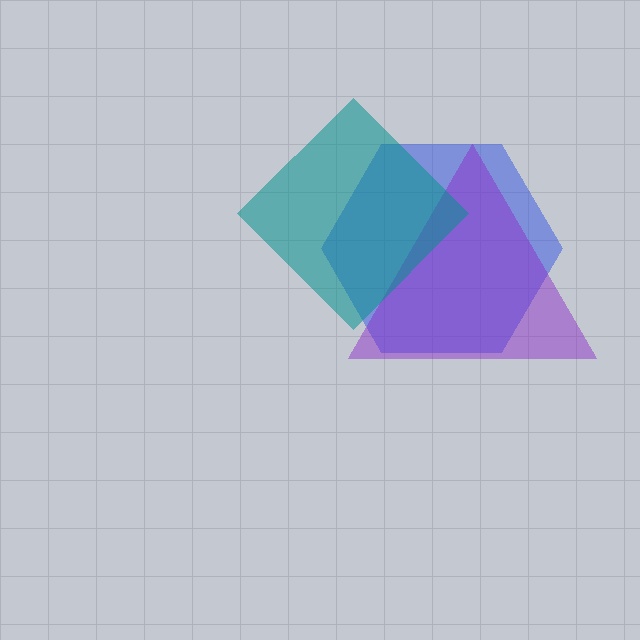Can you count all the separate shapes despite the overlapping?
Yes, there are 3 separate shapes.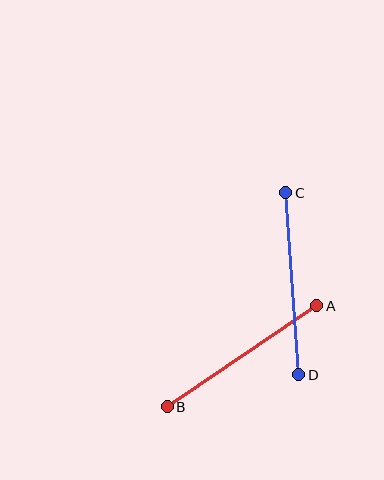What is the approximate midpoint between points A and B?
The midpoint is at approximately (242, 356) pixels.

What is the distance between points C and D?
The distance is approximately 183 pixels.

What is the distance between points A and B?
The distance is approximately 180 pixels.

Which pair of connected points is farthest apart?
Points C and D are farthest apart.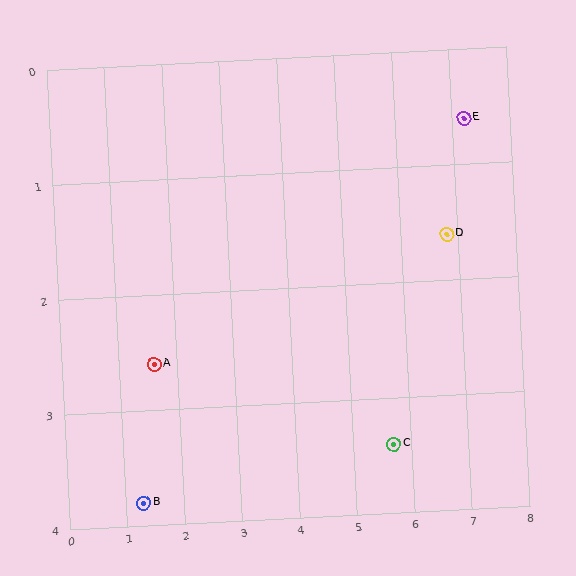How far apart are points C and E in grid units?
Points C and E are about 3.2 grid units apart.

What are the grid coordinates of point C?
Point C is at approximately (5.7, 3.4).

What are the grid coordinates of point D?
Point D is at approximately (6.8, 1.6).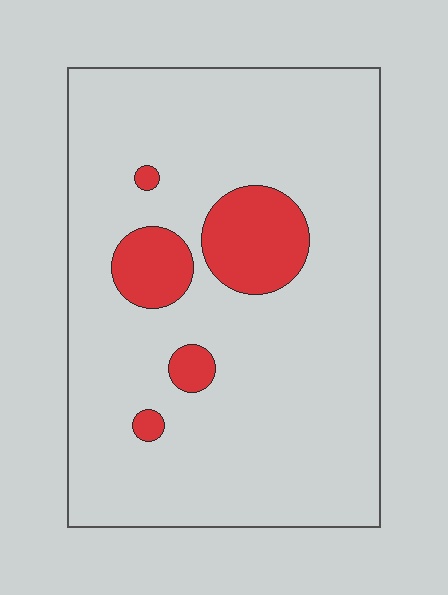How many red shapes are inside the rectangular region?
5.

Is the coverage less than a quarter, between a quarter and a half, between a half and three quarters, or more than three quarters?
Less than a quarter.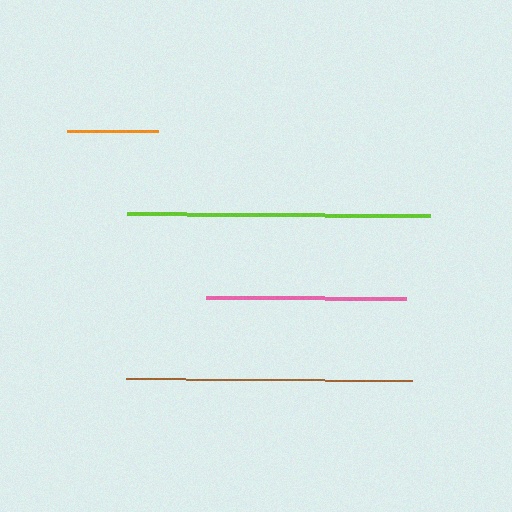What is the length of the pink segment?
The pink segment is approximately 201 pixels long.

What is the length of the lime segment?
The lime segment is approximately 303 pixels long.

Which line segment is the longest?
The lime line is the longest at approximately 303 pixels.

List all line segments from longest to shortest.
From longest to shortest: lime, brown, pink, orange.